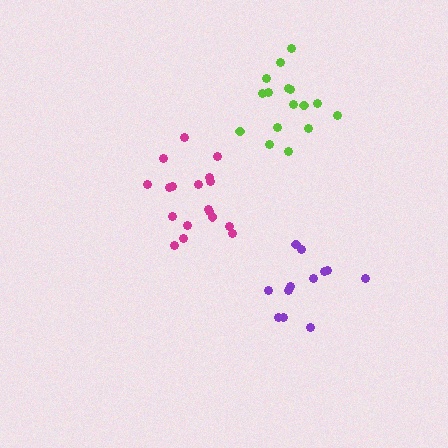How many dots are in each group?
Group 1: 12 dots, Group 2: 16 dots, Group 3: 18 dots (46 total).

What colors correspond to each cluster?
The clusters are colored: purple, lime, magenta.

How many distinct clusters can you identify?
There are 3 distinct clusters.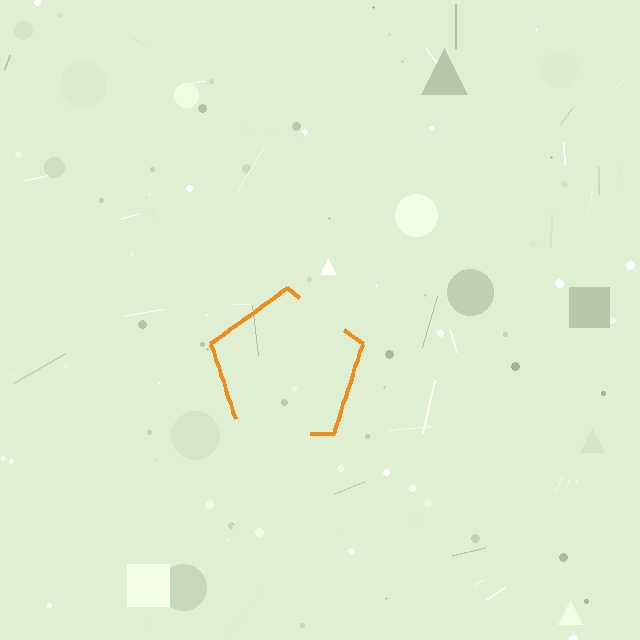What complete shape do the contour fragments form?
The contour fragments form a pentagon.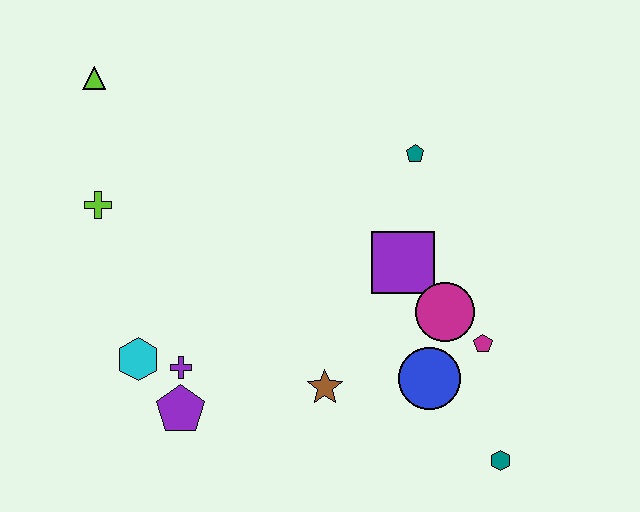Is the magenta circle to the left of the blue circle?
No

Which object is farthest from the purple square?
The lime triangle is farthest from the purple square.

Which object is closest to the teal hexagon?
The blue circle is closest to the teal hexagon.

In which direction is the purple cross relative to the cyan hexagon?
The purple cross is to the right of the cyan hexagon.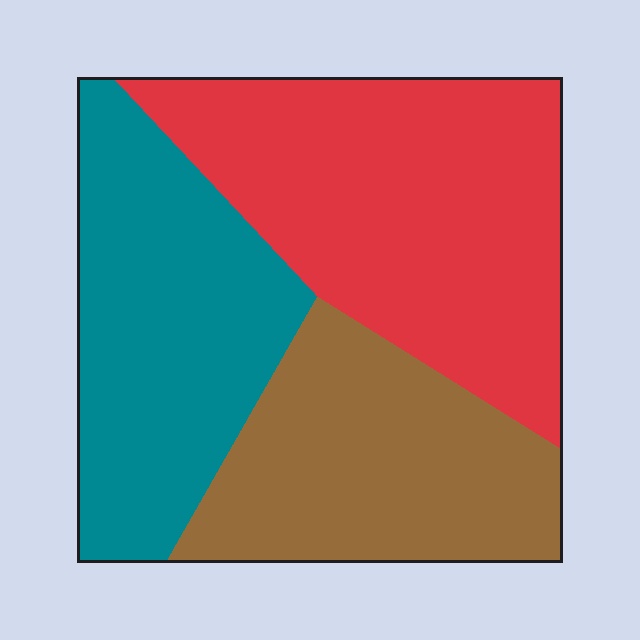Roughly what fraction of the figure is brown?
Brown takes up about one quarter (1/4) of the figure.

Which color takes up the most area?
Red, at roughly 40%.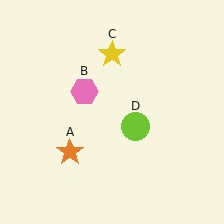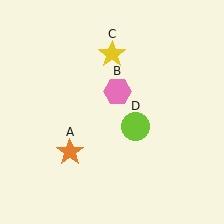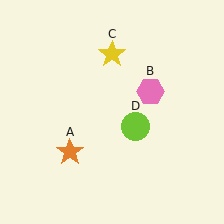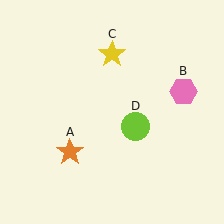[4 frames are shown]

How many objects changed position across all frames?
1 object changed position: pink hexagon (object B).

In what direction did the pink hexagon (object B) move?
The pink hexagon (object B) moved right.